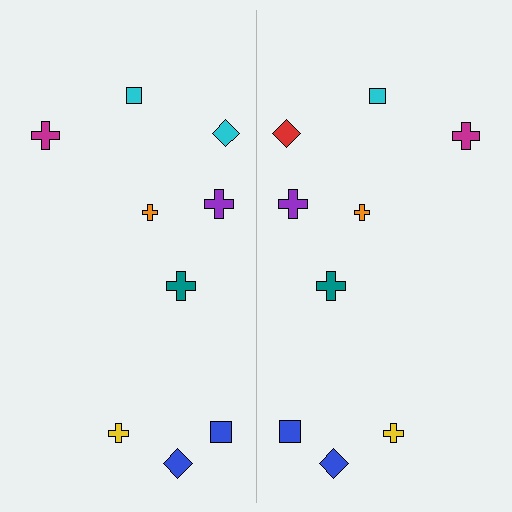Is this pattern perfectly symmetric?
No, the pattern is not perfectly symmetric. The red diamond on the right side breaks the symmetry — its mirror counterpart is cyan.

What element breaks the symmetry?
The red diamond on the right side breaks the symmetry — its mirror counterpart is cyan.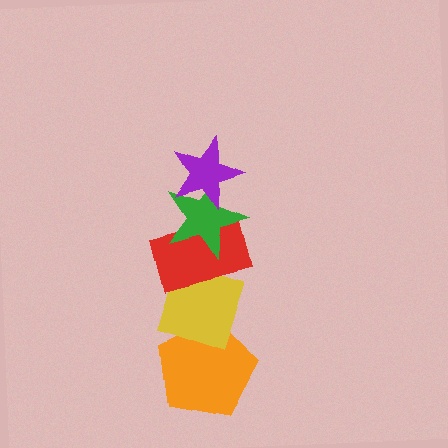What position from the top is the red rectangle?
The red rectangle is 3rd from the top.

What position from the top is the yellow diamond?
The yellow diamond is 4th from the top.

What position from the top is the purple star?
The purple star is 1st from the top.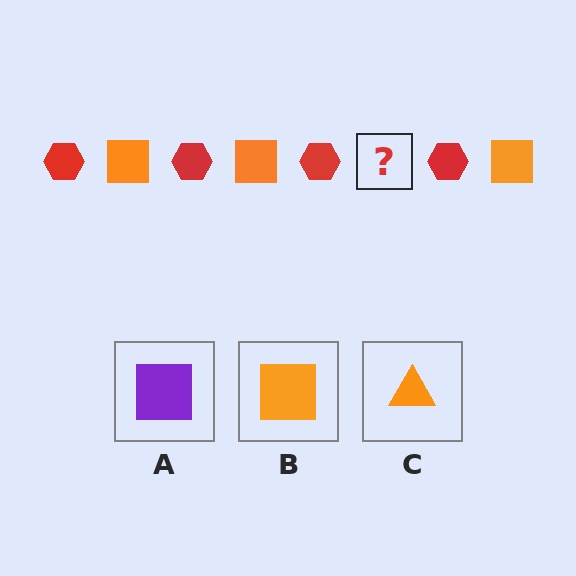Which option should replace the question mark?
Option B.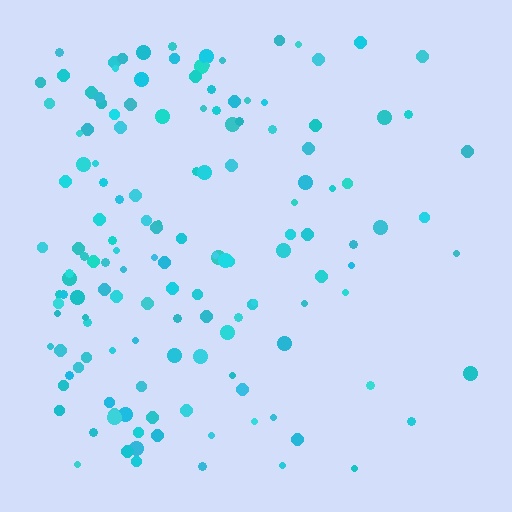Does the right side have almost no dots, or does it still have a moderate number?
Still a moderate number, just noticeably fewer than the left.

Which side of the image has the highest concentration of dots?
The left.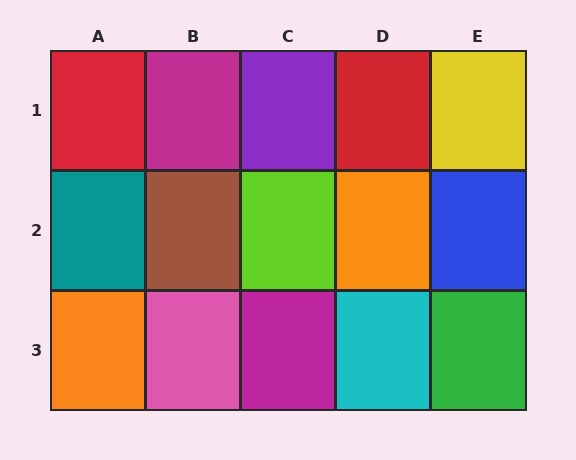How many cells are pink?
1 cell is pink.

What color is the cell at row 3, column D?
Cyan.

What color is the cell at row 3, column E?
Green.